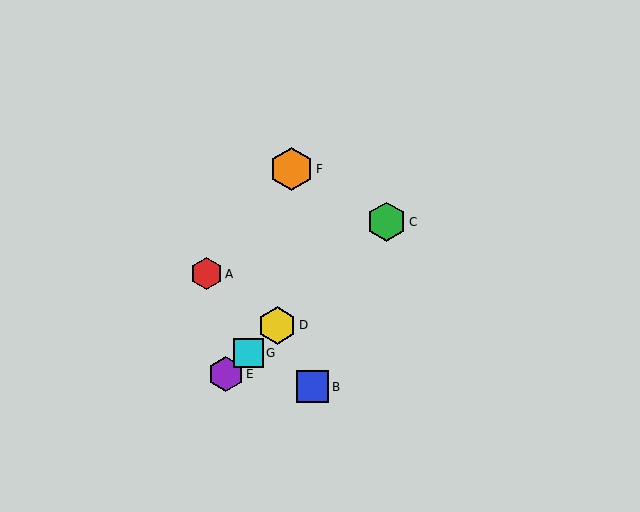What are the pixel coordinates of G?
Object G is at (248, 353).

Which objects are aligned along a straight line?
Objects C, D, E, G are aligned along a straight line.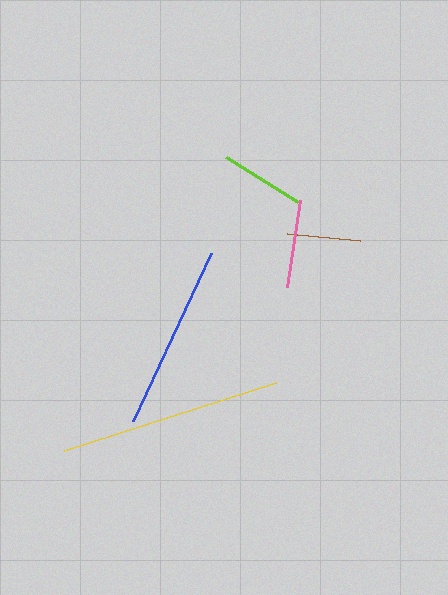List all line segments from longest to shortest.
From longest to shortest: yellow, blue, pink, lime, brown.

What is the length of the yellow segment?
The yellow segment is approximately 222 pixels long.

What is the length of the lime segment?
The lime segment is approximately 85 pixels long.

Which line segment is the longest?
The yellow line is the longest at approximately 222 pixels.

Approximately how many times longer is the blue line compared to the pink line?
The blue line is approximately 2.1 times the length of the pink line.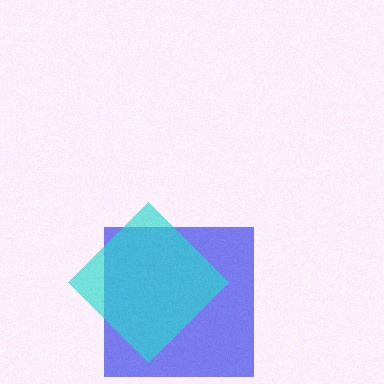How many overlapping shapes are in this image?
There are 2 overlapping shapes in the image.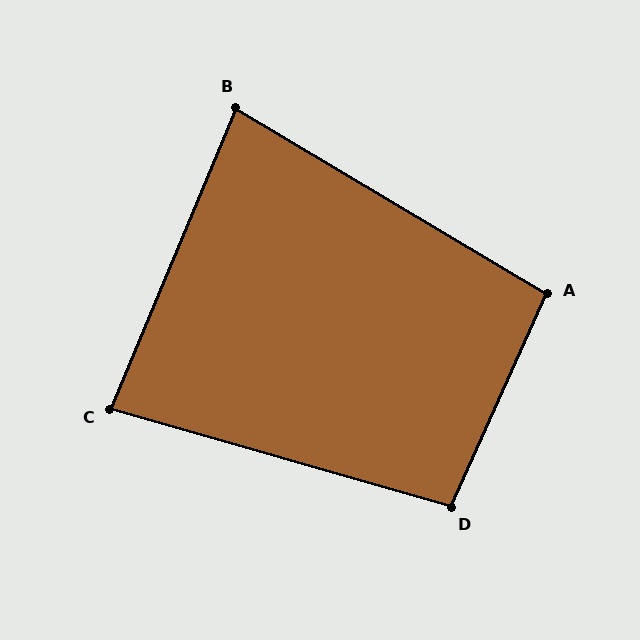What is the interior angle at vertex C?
Approximately 83 degrees (acute).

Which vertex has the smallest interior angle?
B, at approximately 82 degrees.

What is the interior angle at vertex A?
Approximately 97 degrees (obtuse).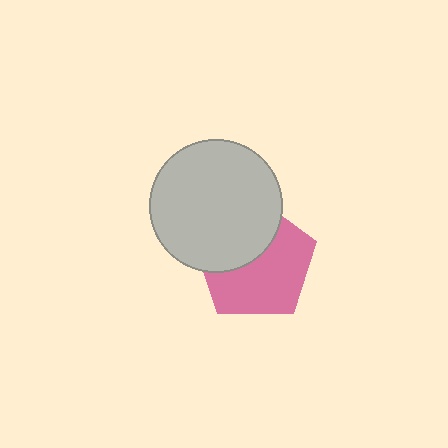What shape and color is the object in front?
The object in front is a light gray circle.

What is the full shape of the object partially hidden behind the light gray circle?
The partially hidden object is a pink pentagon.